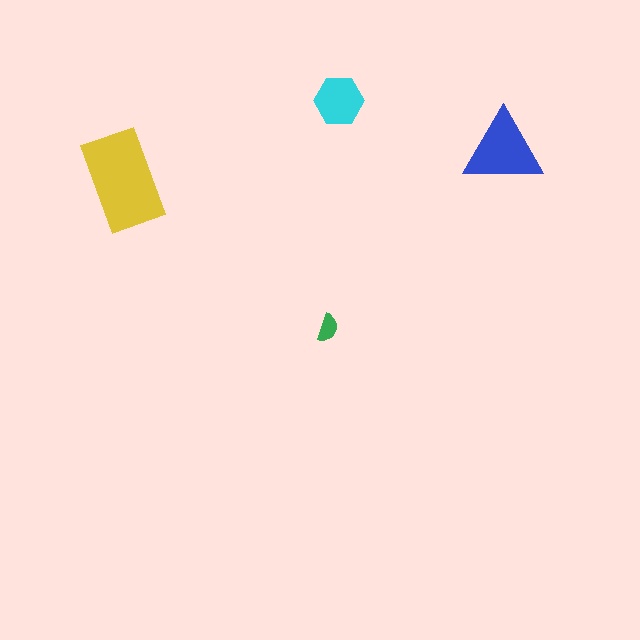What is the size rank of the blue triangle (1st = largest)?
2nd.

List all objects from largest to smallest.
The yellow rectangle, the blue triangle, the cyan hexagon, the green semicircle.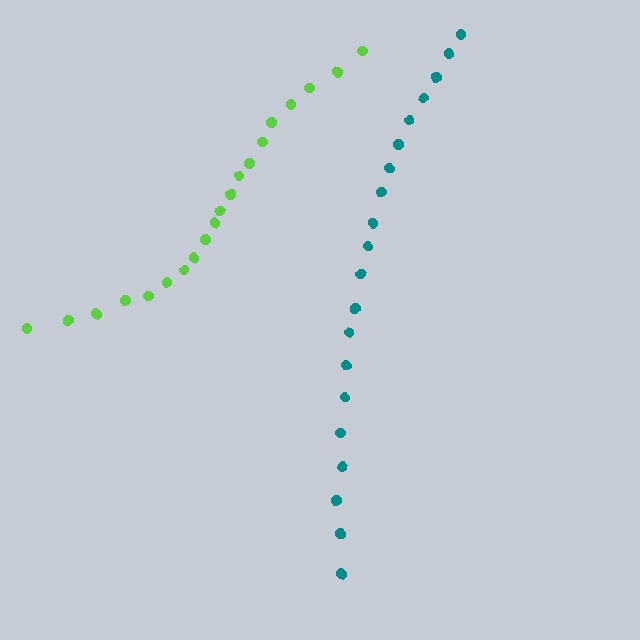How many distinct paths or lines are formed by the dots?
There are 2 distinct paths.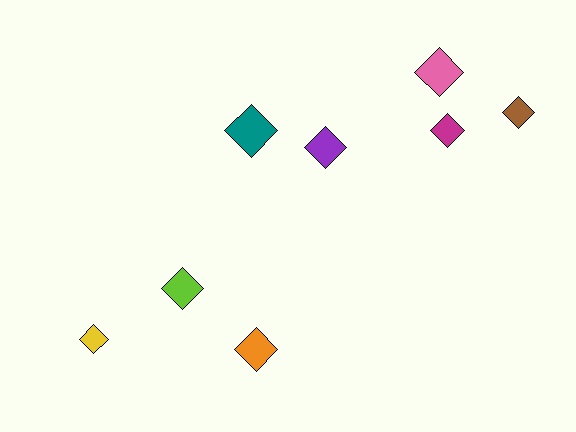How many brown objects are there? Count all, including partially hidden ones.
There is 1 brown object.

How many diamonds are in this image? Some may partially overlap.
There are 8 diamonds.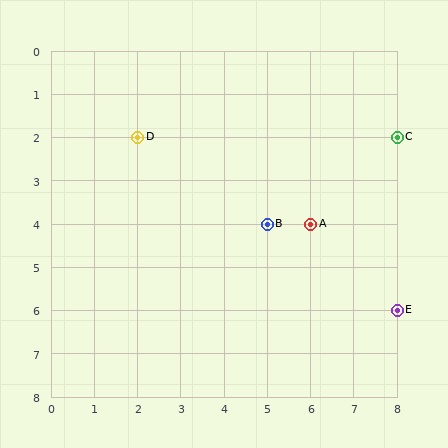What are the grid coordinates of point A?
Point A is at grid coordinates (6, 4).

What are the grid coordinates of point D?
Point D is at grid coordinates (2, 2).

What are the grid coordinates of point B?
Point B is at grid coordinates (5, 4).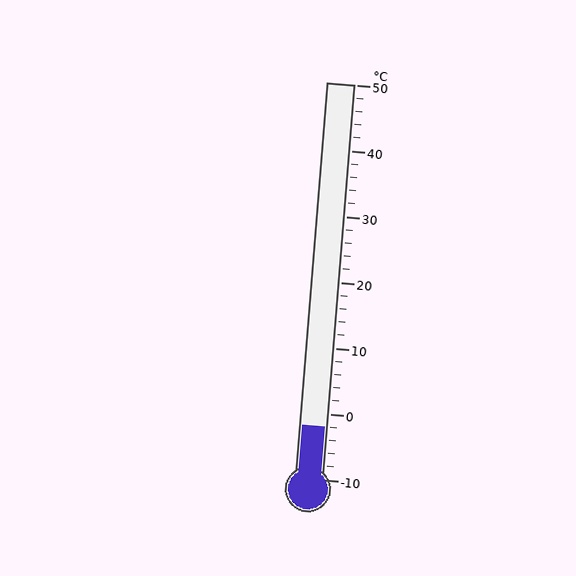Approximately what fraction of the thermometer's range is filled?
The thermometer is filled to approximately 15% of its range.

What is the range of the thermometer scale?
The thermometer scale ranges from -10°C to 50°C.